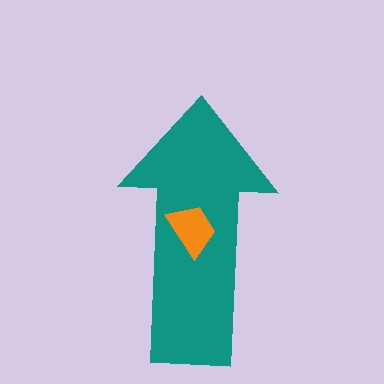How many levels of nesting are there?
2.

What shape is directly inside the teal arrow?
The orange trapezoid.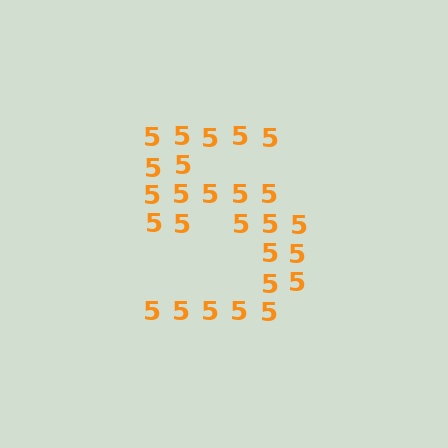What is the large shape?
The large shape is the digit 5.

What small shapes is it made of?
It is made of small digit 5's.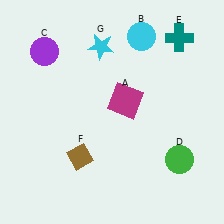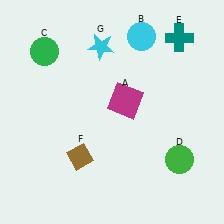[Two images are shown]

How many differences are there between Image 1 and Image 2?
There is 1 difference between the two images.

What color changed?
The circle (C) changed from purple in Image 1 to green in Image 2.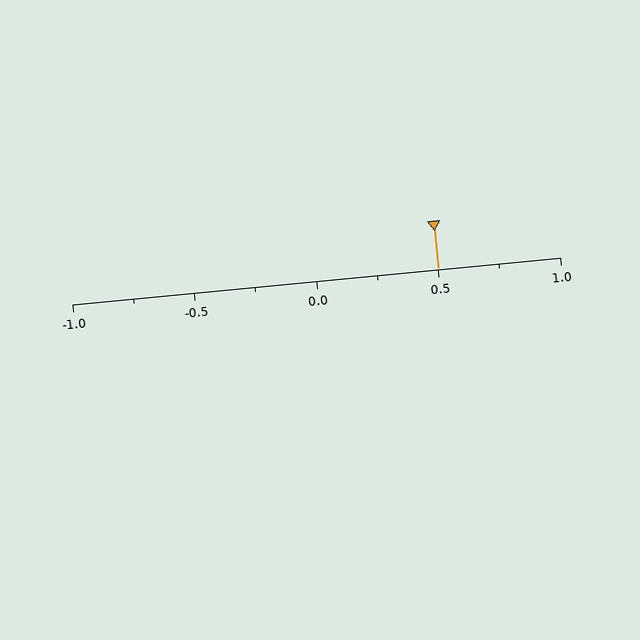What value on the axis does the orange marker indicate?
The marker indicates approximately 0.5.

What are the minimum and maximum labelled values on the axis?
The axis runs from -1.0 to 1.0.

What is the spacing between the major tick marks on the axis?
The major ticks are spaced 0.5 apart.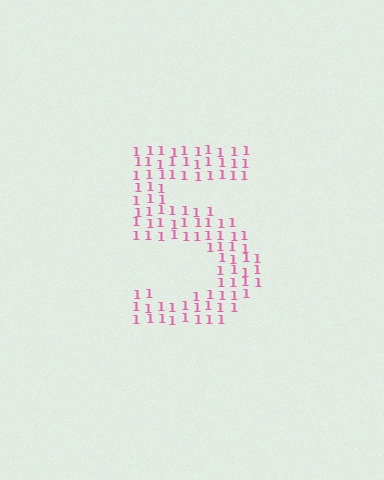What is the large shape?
The large shape is the digit 5.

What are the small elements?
The small elements are digit 1's.